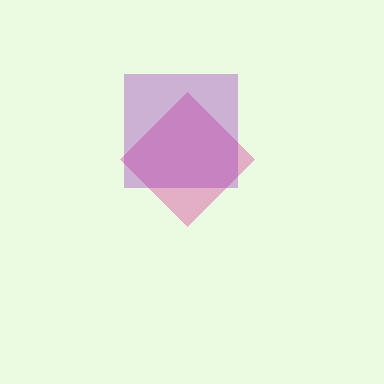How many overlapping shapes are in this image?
There are 2 overlapping shapes in the image.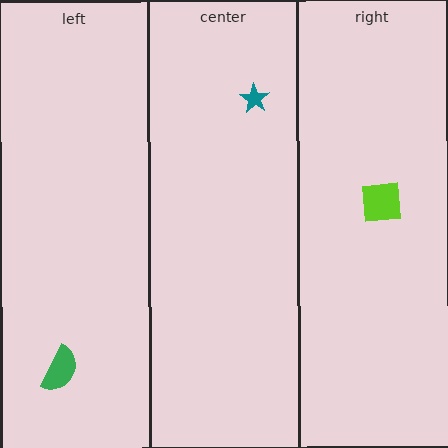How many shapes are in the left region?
1.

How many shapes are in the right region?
1.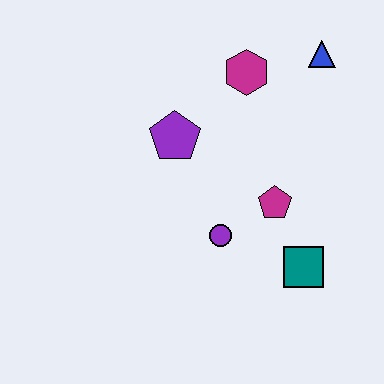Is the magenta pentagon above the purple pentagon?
No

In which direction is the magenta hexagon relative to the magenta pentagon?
The magenta hexagon is above the magenta pentagon.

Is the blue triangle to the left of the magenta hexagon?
No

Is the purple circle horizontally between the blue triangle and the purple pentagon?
Yes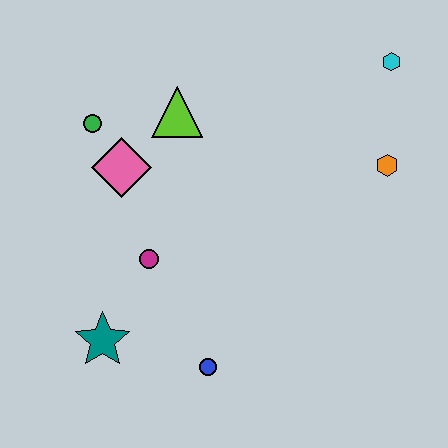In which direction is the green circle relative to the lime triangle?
The green circle is to the left of the lime triangle.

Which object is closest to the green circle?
The pink diamond is closest to the green circle.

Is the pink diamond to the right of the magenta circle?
No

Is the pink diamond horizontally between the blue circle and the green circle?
Yes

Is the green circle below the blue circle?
No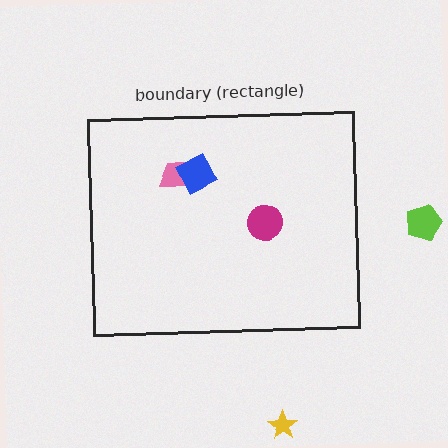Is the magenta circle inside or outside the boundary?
Inside.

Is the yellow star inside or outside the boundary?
Outside.